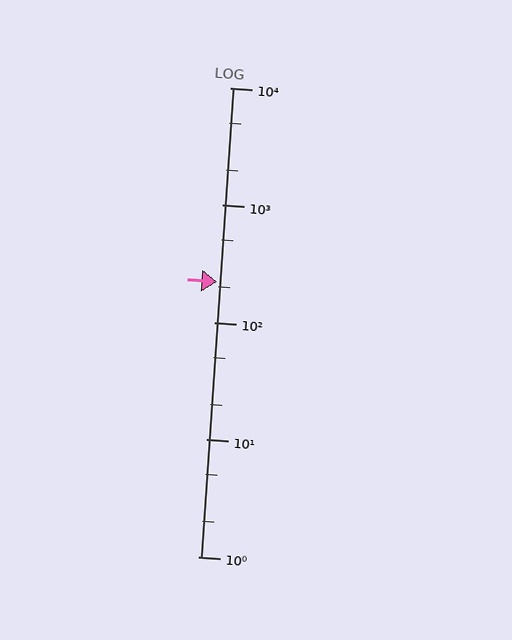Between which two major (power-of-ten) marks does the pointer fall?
The pointer is between 100 and 1000.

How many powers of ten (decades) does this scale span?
The scale spans 4 decades, from 1 to 10000.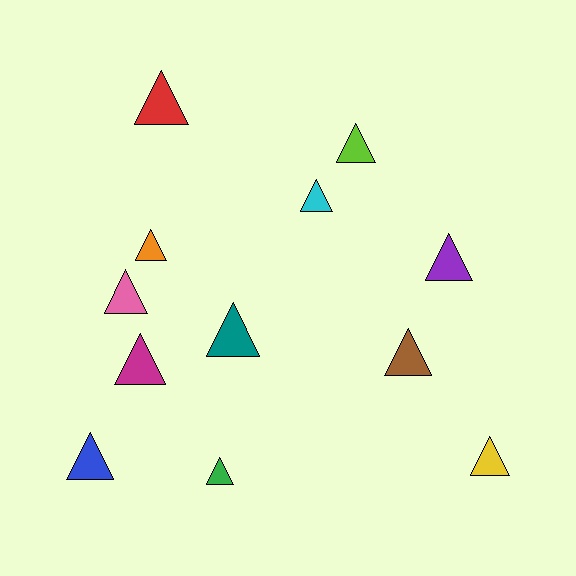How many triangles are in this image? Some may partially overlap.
There are 12 triangles.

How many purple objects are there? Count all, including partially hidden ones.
There is 1 purple object.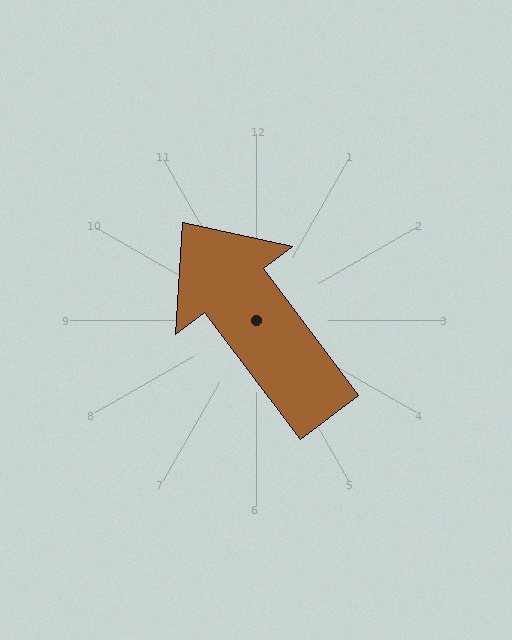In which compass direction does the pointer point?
Northwest.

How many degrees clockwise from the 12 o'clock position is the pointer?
Approximately 323 degrees.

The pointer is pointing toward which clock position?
Roughly 11 o'clock.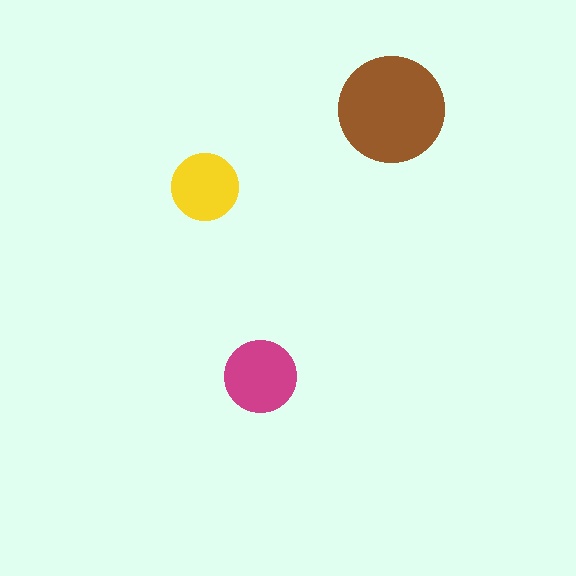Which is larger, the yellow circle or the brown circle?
The brown one.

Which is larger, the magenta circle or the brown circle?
The brown one.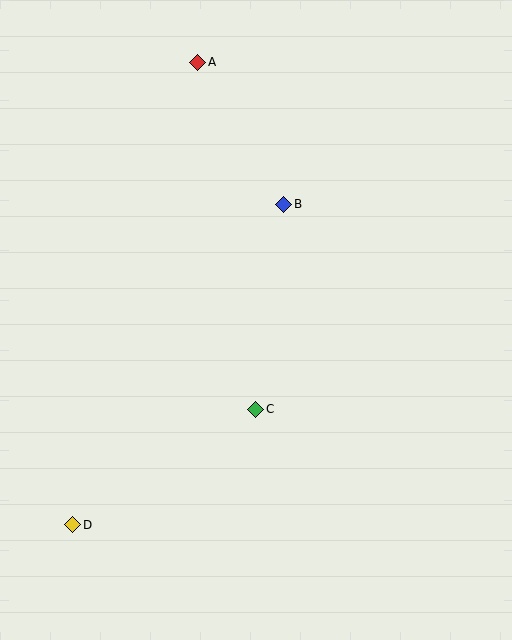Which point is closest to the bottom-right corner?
Point C is closest to the bottom-right corner.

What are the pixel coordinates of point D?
Point D is at (73, 525).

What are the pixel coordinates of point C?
Point C is at (256, 409).